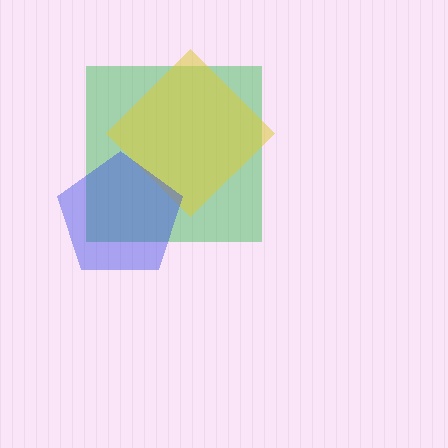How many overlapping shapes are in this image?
There are 3 overlapping shapes in the image.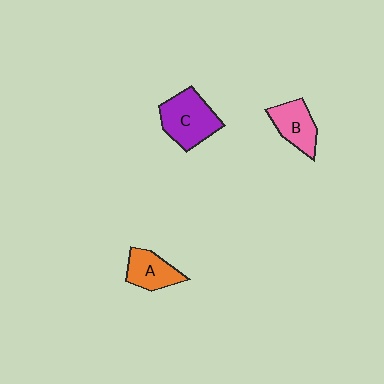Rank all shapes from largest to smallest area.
From largest to smallest: C (purple), B (pink), A (orange).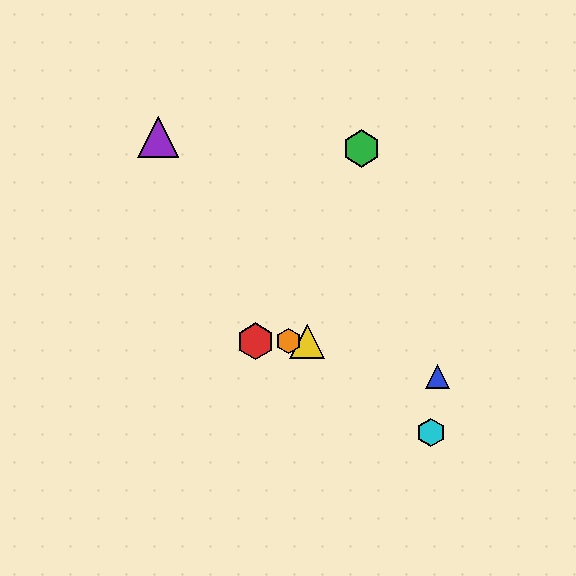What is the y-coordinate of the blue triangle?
The blue triangle is at y≈376.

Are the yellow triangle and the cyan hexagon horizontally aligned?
No, the yellow triangle is at y≈341 and the cyan hexagon is at y≈433.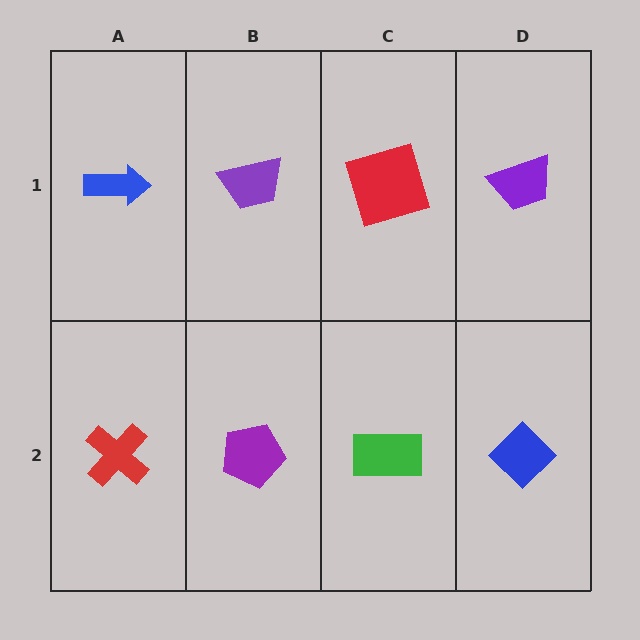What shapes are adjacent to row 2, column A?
A blue arrow (row 1, column A), a purple pentagon (row 2, column B).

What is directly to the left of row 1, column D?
A red square.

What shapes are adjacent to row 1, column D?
A blue diamond (row 2, column D), a red square (row 1, column C).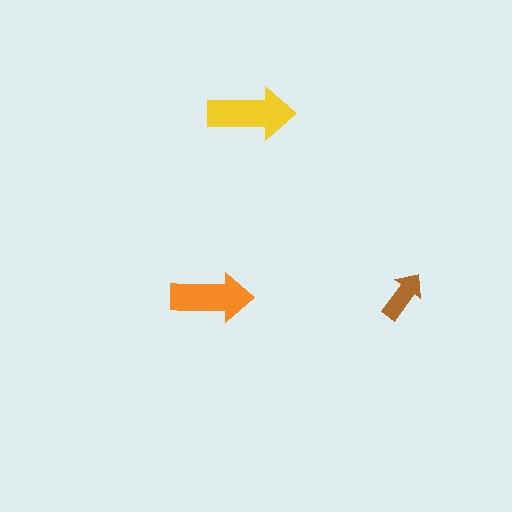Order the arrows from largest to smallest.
the yellow one, the orange one, the brown one.